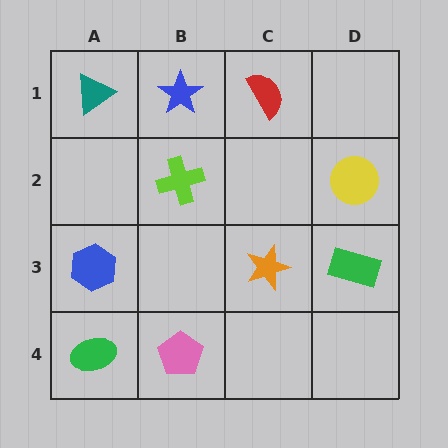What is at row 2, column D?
A yellow circle.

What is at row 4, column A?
A green ellipse.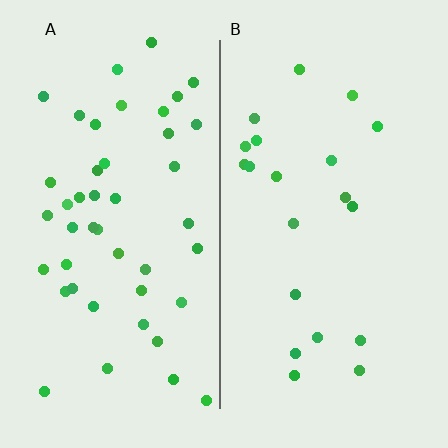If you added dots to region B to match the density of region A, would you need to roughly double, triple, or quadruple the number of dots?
Approximately double.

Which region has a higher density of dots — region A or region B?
A (the left).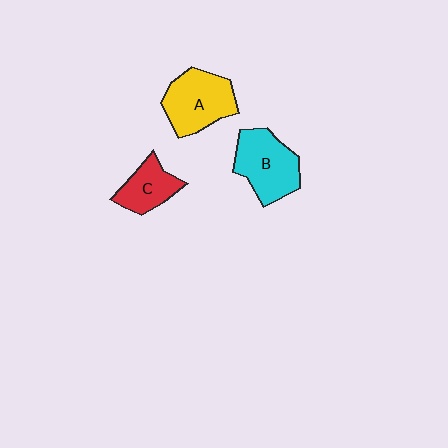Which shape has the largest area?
Shape B (cyan).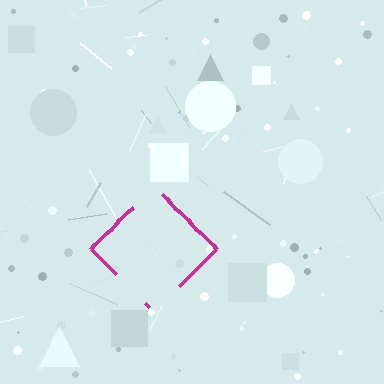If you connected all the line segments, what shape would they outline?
They would outline a diamond.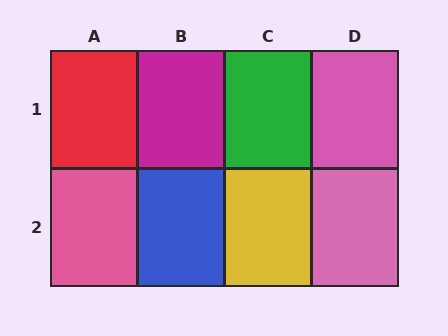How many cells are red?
1 cell is red.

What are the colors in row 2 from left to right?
Pink, blue, yellow, pink.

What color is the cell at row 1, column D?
Pink.